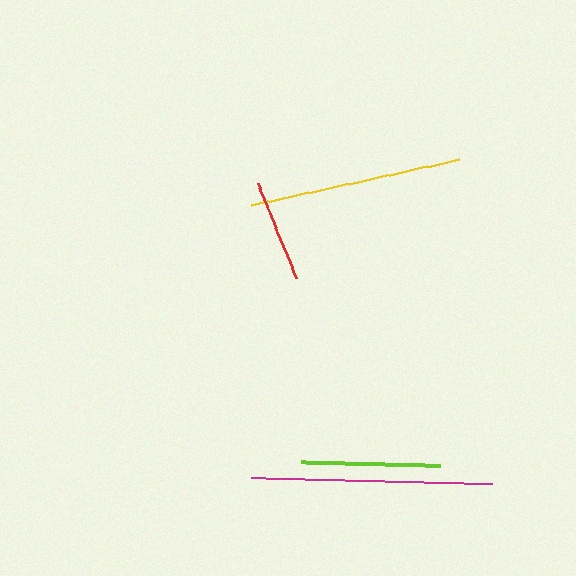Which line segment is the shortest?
The red line is the shortest at approximately 103 pixels.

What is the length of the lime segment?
The lime segment is approximately 138 pixels long.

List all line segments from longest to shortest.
From longest to shortest: magenta, yellow, lime, red.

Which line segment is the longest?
The magenta line is the longest at approximately 241 pixels.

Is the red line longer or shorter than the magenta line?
The magenta line is longer than the red line.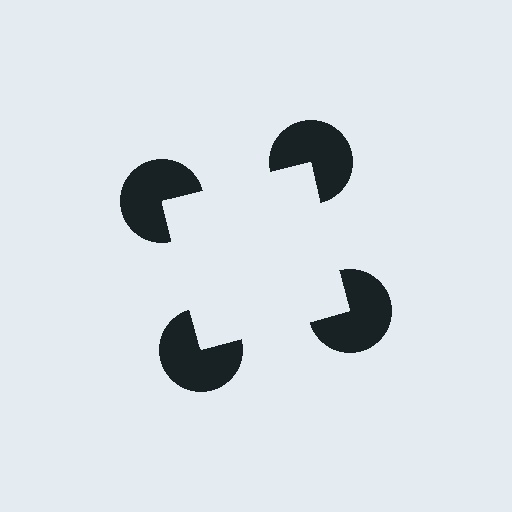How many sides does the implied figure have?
4 sides.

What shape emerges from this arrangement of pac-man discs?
An illusory square — its edges are inferred from the aligned wedge cuts in the pac-man discs, not physically drawn.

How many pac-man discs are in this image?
There are 4 — one at each vertex of the illusory square.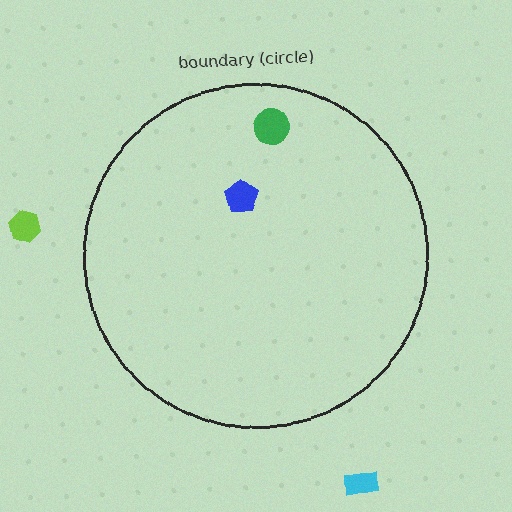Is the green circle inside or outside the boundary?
Inside.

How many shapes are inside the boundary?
2 inside, 2 outside.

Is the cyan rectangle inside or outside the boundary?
Outside.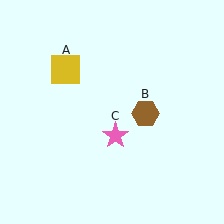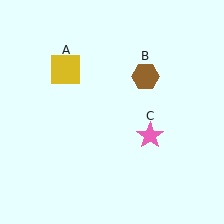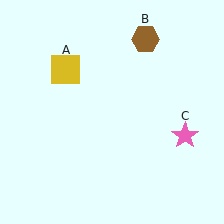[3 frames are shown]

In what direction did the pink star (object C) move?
The pink star (object C) moved right.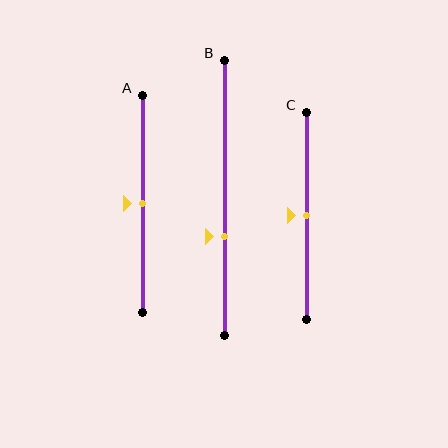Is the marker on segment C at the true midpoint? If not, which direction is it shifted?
Yes, the marker on segment C is at the true midpoint.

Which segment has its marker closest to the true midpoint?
Segment A has its marker closest to the true midpoint.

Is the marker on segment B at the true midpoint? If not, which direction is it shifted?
No, the marker on segment B is shifted downward by about 14% of the segment length.